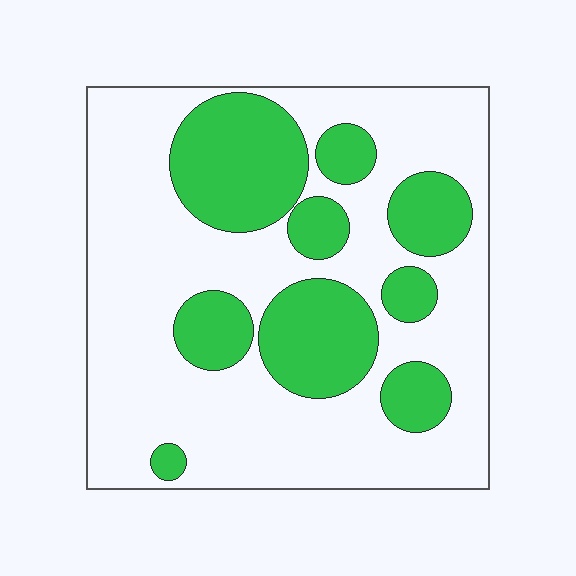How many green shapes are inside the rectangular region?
9.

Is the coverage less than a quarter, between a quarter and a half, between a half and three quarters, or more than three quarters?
Between a quarter and a half.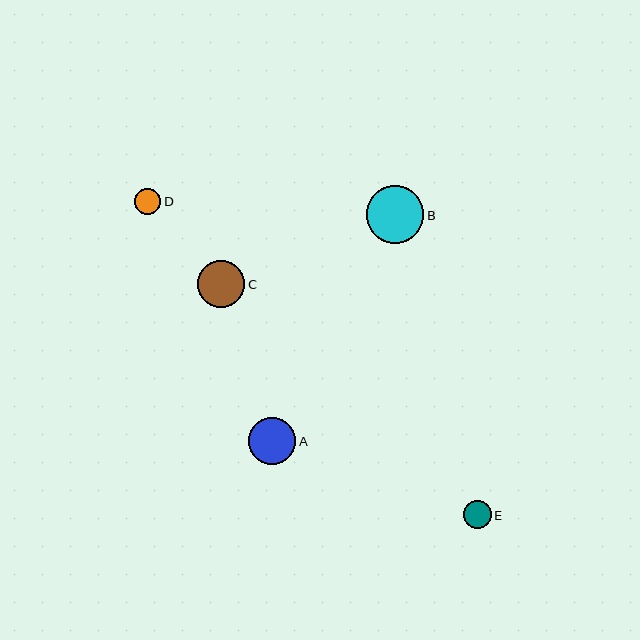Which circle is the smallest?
Circle D is the smallest with a size of approximately 26 pixels.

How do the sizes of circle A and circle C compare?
Circle A and circle C are approximately the same size.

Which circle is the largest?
Circle B is the largest with a size of approximately 57 pixels.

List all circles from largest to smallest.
From largest to smallest: B, A, C, E, D.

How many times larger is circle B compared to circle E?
Circle B is approximately 2.1 times the size of circle E.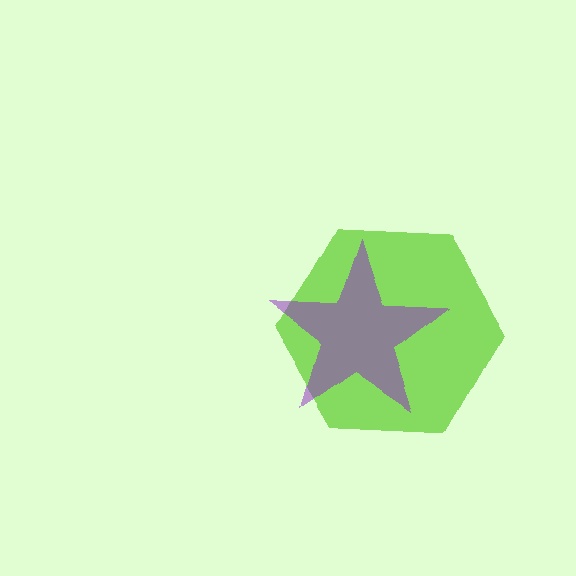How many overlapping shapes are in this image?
There are 2 overlapping shapes in the image.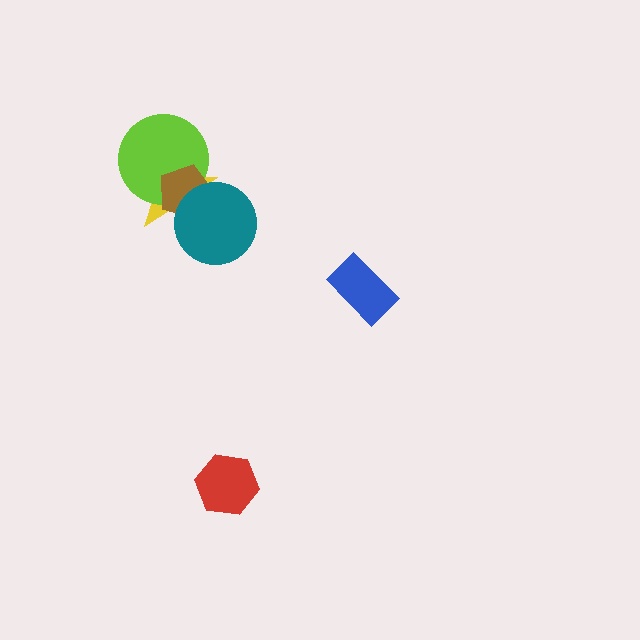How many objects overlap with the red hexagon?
0 objects overlap with the red hexagon.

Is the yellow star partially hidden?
Yes, it is partially covered by another shape.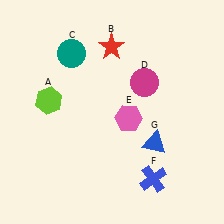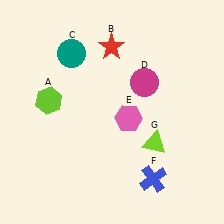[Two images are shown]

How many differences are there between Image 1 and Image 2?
There is 1 difference between the two images.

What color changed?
The triangle (G) changed from blue in Image 1 to lime in Image 2.